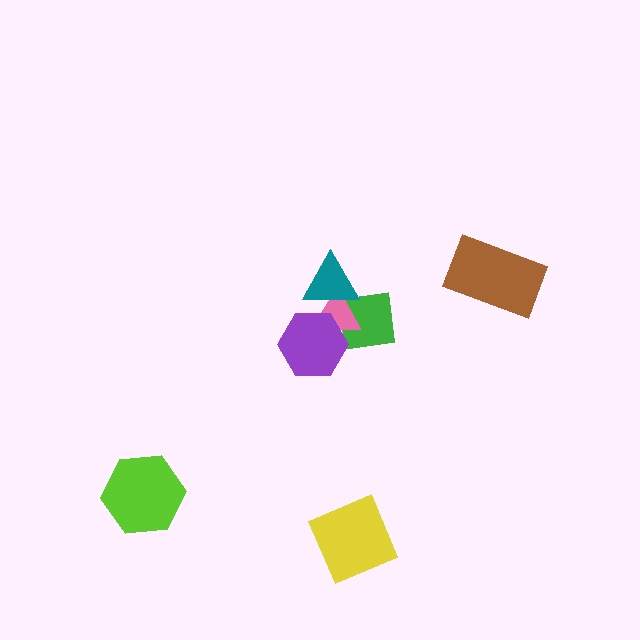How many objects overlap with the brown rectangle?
0 objects overlap with the brown rectangle.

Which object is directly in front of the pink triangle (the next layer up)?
The teal triangle is directly in front of the pink triangle.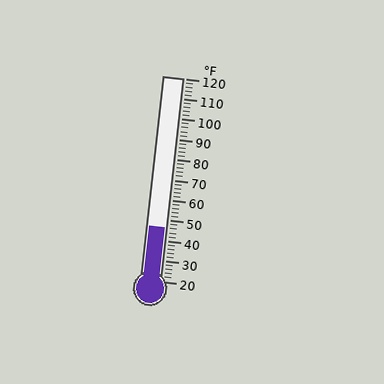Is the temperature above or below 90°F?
The temperature is below 90°F.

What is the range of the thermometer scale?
The thermometer scale ranges from 20°F to 120°F.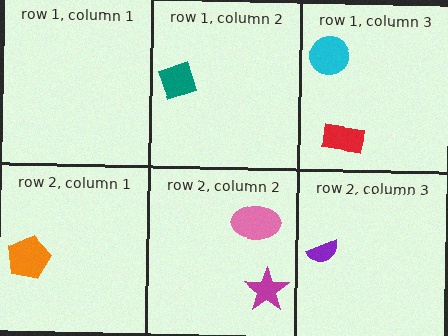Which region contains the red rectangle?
The row 1, column 3 region.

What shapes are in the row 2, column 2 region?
The pink ellipse, the magenta star.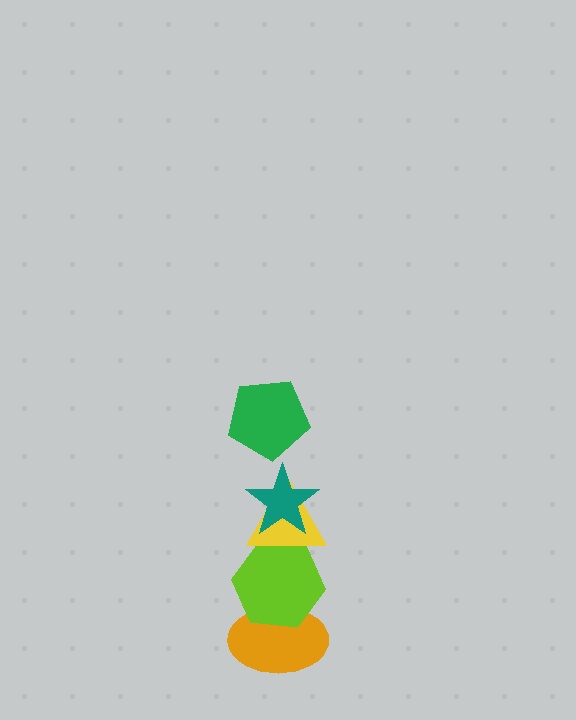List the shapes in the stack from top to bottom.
From top to bottom: the green pentagon, the teal star, the yellow triangle, the lime hexagon, the orange ellipse.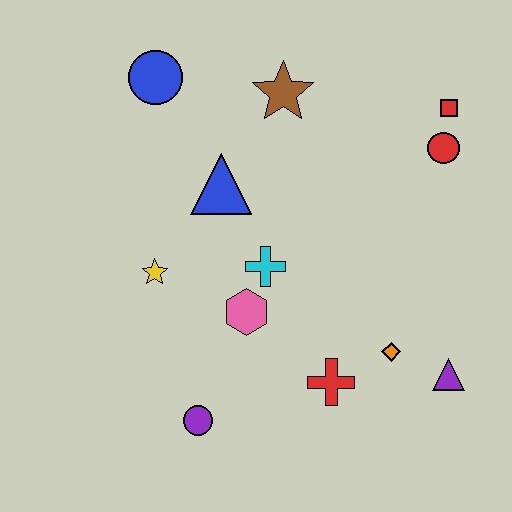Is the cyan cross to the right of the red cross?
No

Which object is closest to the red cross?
The orange diamond is closest to the red cross.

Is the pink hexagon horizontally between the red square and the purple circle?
Yes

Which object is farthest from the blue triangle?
The purple triangle is farthest from the blue triangle.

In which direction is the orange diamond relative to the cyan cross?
The orange diamond is to the right of the cyan cross.